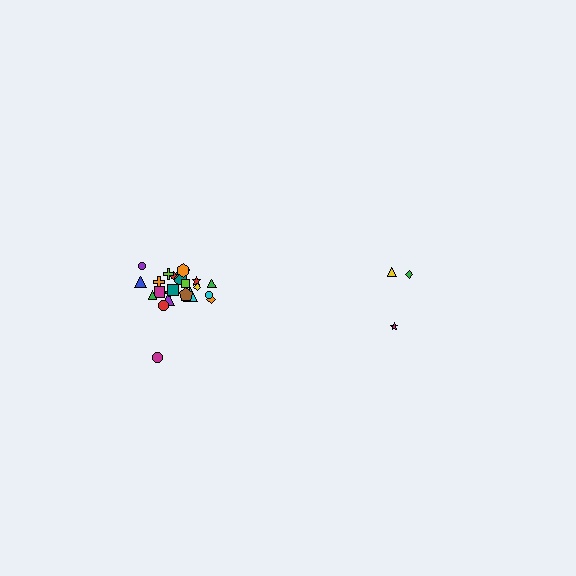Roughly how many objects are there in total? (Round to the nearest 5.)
Roughly 30 objects in total.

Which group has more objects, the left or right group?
The left group.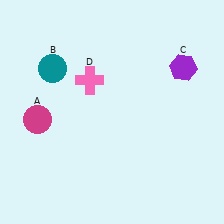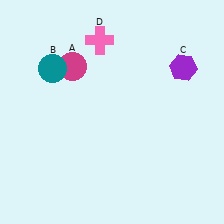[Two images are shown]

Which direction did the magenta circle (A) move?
The magenta circle (A) moved up.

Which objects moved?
The objects that moved are: the magenta circle (A), the pink cross (D).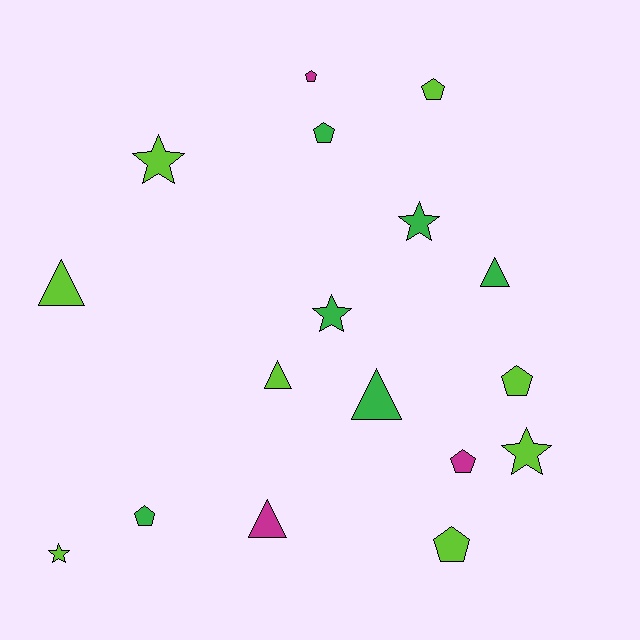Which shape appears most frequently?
Pentagon, with 7 objects.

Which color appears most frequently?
Lime, with 8 objects.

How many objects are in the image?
There are 17 objects.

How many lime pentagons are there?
There are 3 lime pentagons.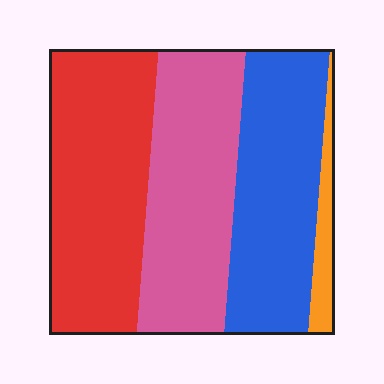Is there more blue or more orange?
Blue.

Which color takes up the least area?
Orange, at roughly 5%.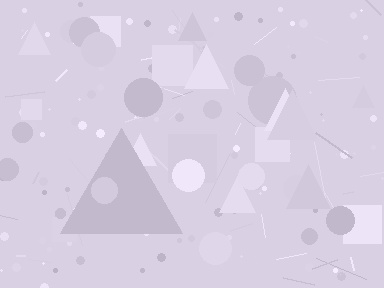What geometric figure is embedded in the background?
A triangle is embedded in the background.